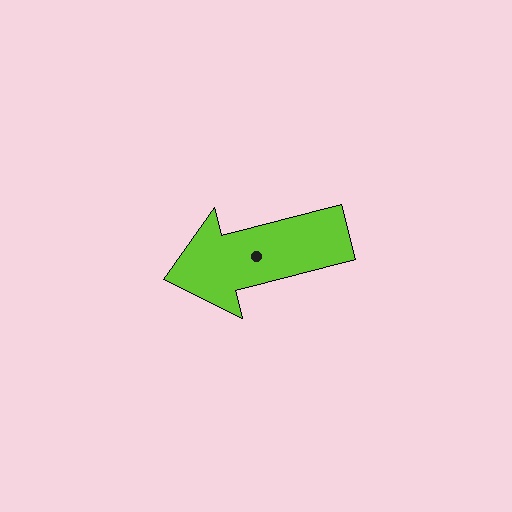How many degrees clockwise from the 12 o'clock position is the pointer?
Approximately 256 degrees.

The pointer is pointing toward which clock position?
Roughly 9 o'clock.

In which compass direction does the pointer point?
West.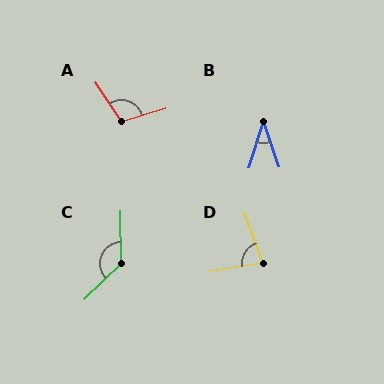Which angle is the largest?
C, at approximately 134 degrees.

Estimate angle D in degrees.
Approximately 79 degrees.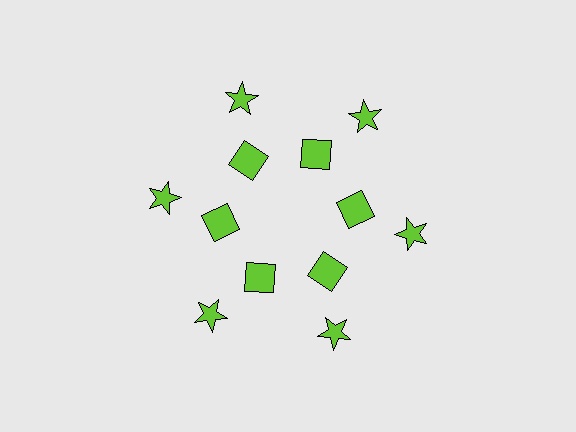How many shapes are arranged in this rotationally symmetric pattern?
There are 12 shapes, arranged in 6 groups of 2.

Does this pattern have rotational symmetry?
Yes, this pattern has 6-fold rotational symmetry. It looks the same after rotating 60 degrees around the center.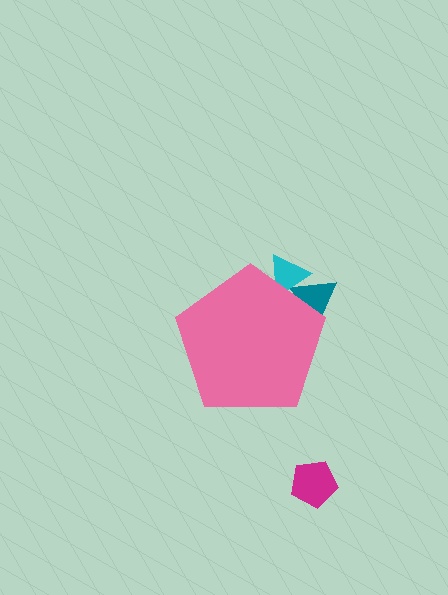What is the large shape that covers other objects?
A pink pentagon.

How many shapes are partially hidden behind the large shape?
2 shapes are partially hidden.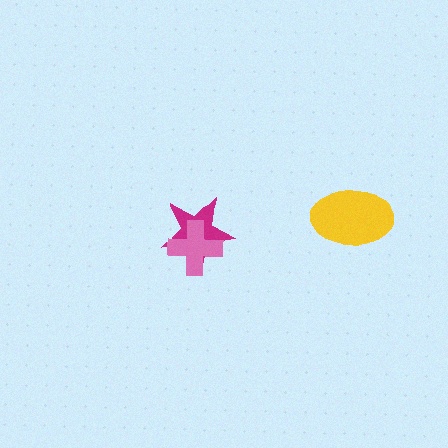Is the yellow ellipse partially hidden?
No, no other shape covers it.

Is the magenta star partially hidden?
Yes, it is partially covered by another shape.